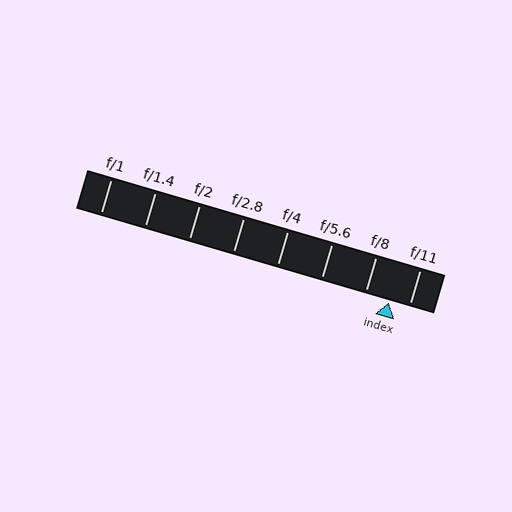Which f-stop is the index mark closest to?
The index mark is closest to f/11.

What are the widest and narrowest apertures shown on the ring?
The widest aperture shown is f/1 and the narrowest is f/11.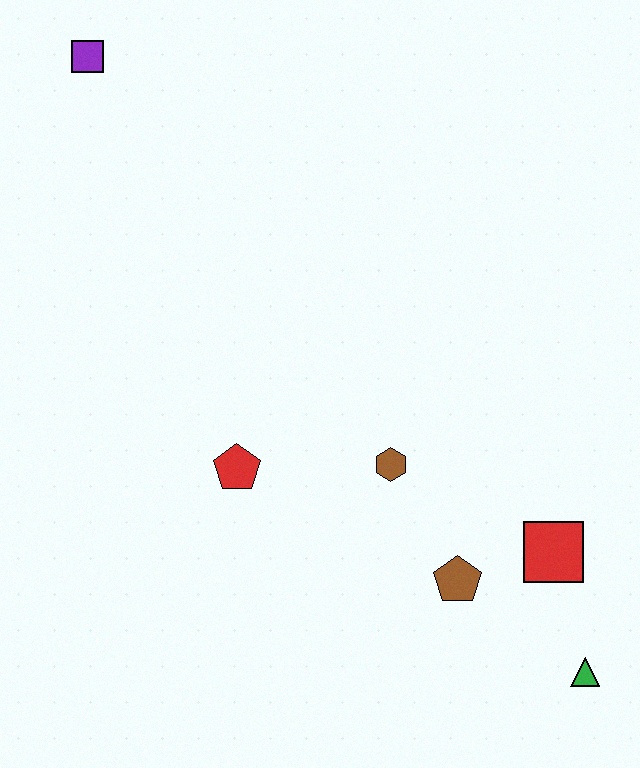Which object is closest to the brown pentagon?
The red square is closest to the brown pentagon.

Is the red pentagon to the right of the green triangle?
No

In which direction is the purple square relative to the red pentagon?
The purple square is above the red pentagon.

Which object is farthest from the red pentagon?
The purple square is farthest from the red pentagon.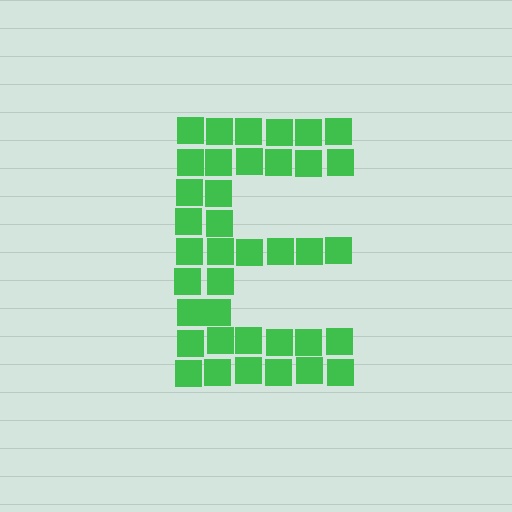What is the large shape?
The large shape is the letter E.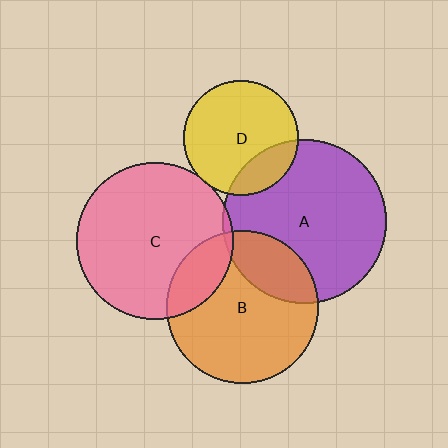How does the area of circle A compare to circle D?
Approximately 2.0 times.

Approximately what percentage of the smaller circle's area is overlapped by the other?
Approximately 20%.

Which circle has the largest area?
Circle A (purple).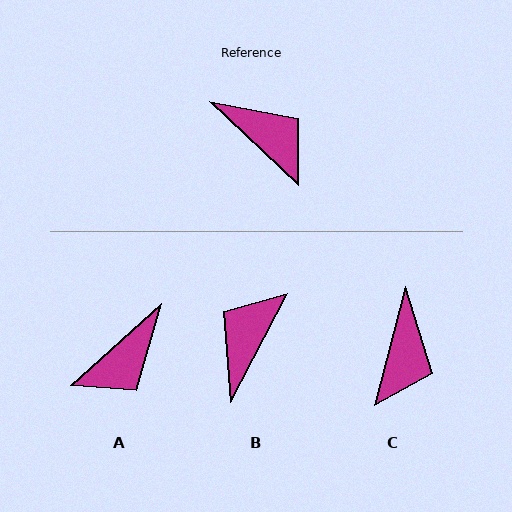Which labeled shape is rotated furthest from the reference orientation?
B, about 106 degrees away.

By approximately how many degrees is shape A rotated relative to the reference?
Approximately 94 degrees clockwise.